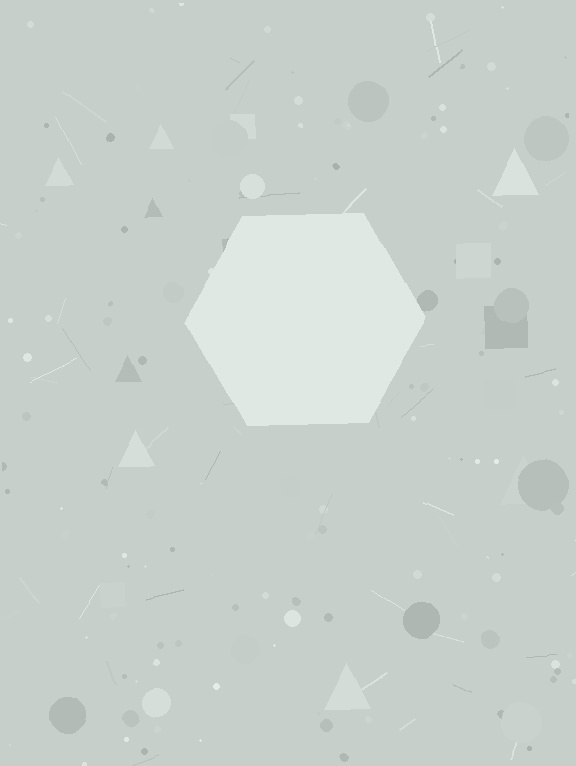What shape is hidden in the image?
A hexagon is hidden in the image.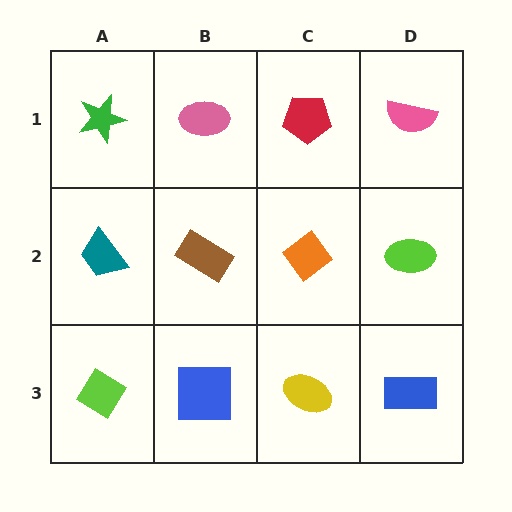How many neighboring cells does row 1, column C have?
3.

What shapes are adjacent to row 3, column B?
A brown rectangle (row 2, column B), a lime diamond (row 3, column A), a yellow ellipse (row 3, column C).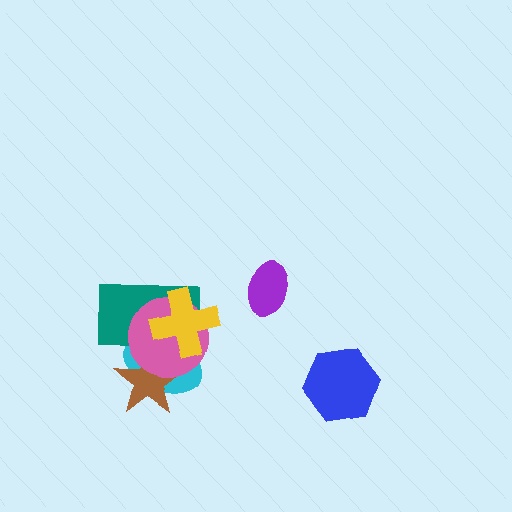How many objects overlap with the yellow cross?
3 objects overlap with the yellow cross.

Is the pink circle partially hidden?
Yes, it is partially covered by another shape.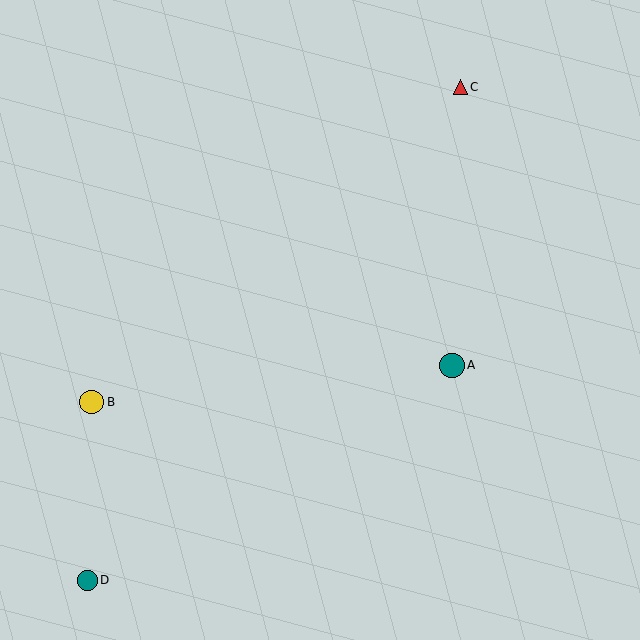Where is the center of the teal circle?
The center of the teal circle is at (452, 365).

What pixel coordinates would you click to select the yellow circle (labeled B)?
Click at (92, 402) to select the yellow circle B.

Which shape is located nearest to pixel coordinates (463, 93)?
The red triangle (labeled C) at (460, 87) is nearest to that location.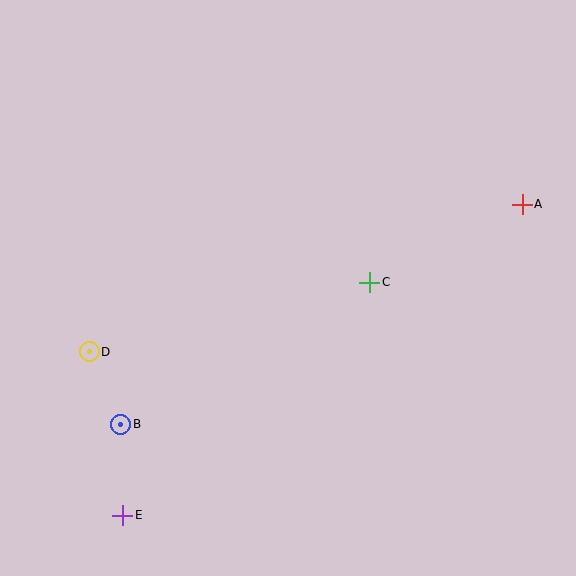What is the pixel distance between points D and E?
The distance between D and E is 167 pixels.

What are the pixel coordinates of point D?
Point D is at (89, 352).